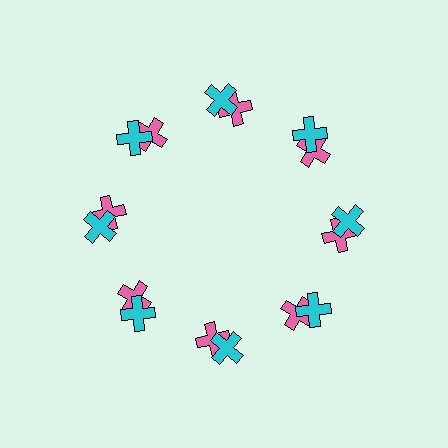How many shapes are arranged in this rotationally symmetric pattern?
There are 16 shapes, arranged in 8 groups of 2.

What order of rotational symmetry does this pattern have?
This pattern has 8-fold rotational symmetry.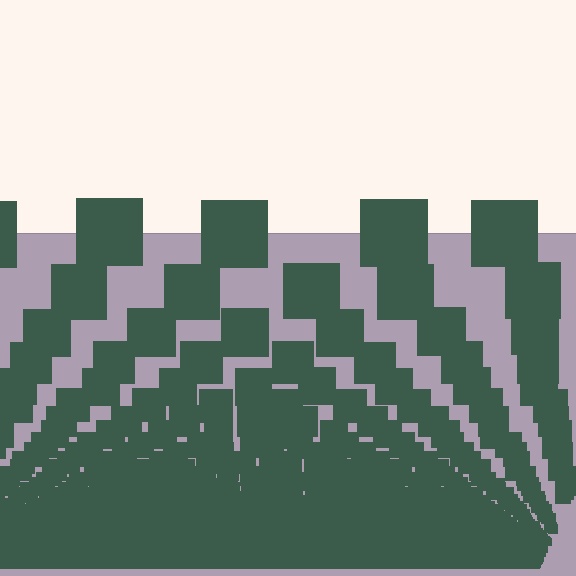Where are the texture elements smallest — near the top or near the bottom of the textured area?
Near the bottom.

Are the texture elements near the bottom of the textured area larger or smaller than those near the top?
Smaller. The gradient is inverted — elements near the bottom are smaller and denser.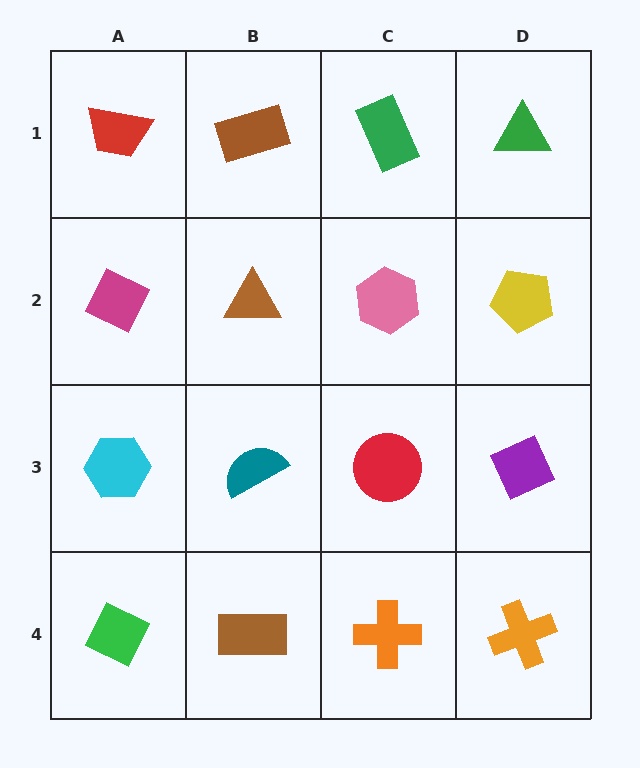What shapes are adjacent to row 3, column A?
A magenta diamond (row 2, column A), a green diamond (row 4, column A), a teal semicircle (row 3, column B).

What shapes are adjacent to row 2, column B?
A brown rectangle (row 1, column B), a teal semicircle (row 3, column B), a magenta diamond (row 2, column A), a pink hexagon (row 2, column C).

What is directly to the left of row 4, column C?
A brown rectangle.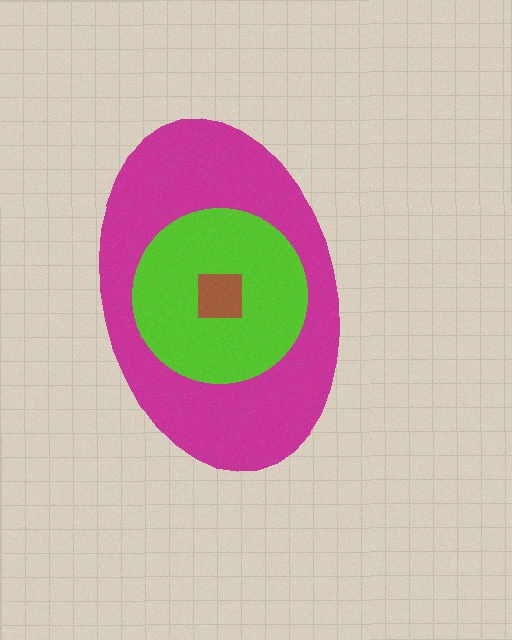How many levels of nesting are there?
3.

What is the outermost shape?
The magenta ellipse.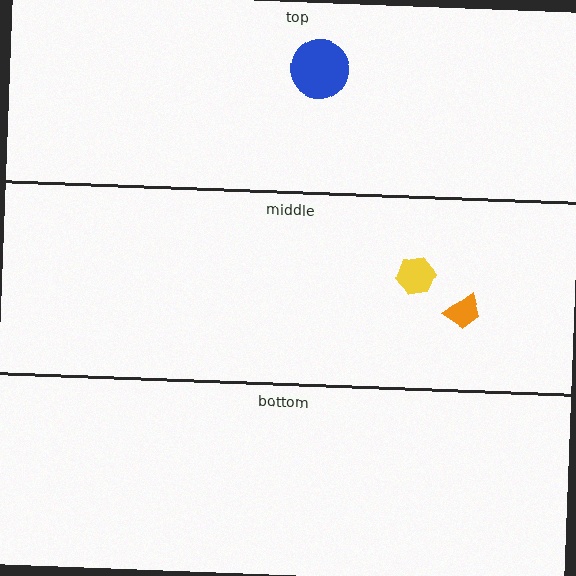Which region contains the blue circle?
The top region.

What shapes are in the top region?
The blue circle.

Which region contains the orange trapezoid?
The middle region.